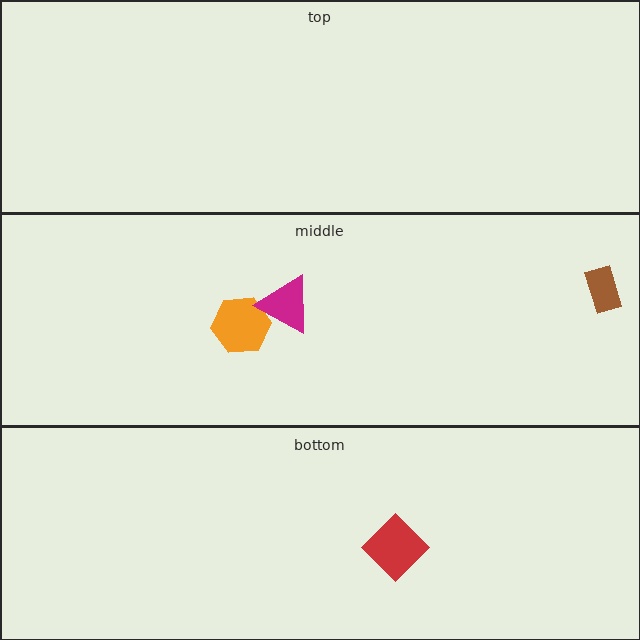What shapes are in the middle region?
The orange hexagon, the magenta triangle, the brown rectangle.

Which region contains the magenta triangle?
The middle region.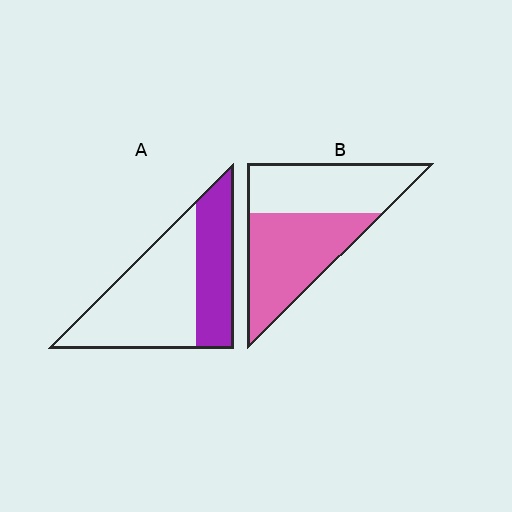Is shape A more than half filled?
No.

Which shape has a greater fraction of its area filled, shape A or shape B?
Shape B.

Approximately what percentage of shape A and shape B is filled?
A is approximately 35% and B is approximately 55%.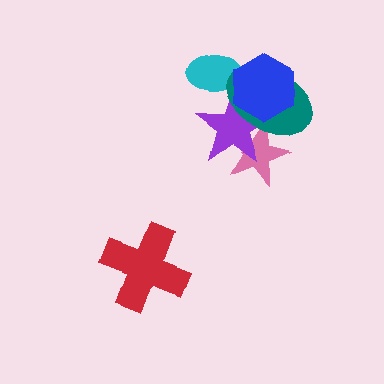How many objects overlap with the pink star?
2 objects overlap with the pink star.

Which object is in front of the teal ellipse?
The blue hexagon is in front of the teal ellipse.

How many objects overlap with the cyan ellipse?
3 objects overlap with the cyan ellipse.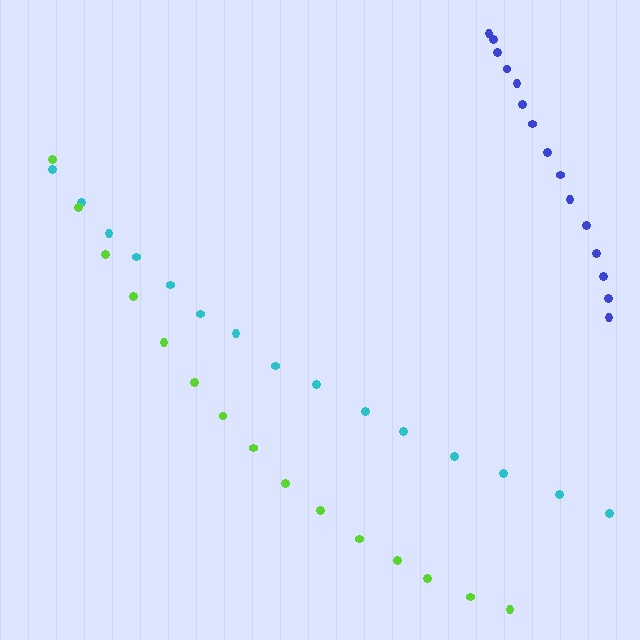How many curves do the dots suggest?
There are 3 distinct paths.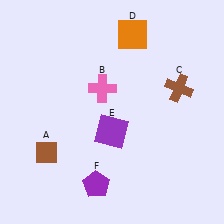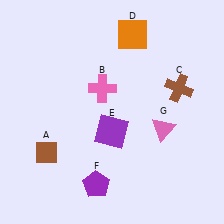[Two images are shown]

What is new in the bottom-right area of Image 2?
A pink triangle (G) was added in the bottom-right area of Image 2.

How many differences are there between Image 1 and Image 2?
There is 1 difference between the two images.